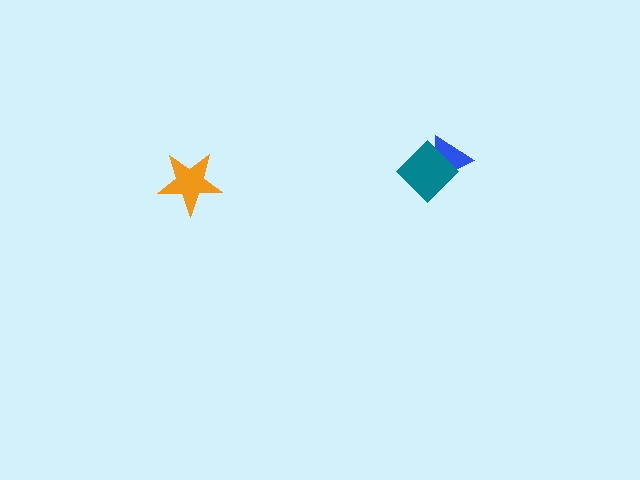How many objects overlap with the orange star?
0 objects overlap with the orange star.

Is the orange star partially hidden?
No, no other shape covers it.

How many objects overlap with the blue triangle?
1 object overlaps with the blue triangle.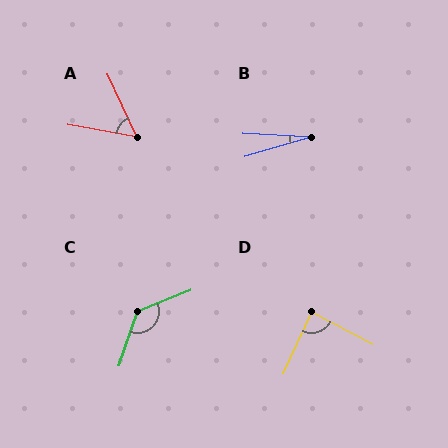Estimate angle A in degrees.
Approximately 56 degrees.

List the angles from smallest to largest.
B (19°), A (56°), D (86°), C (131°).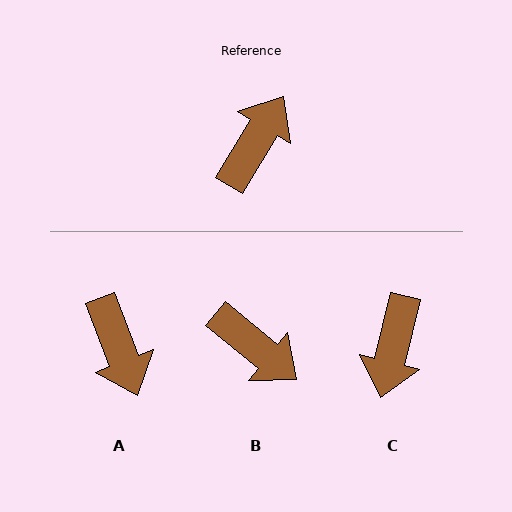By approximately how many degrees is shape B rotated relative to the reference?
Approximately 98 degrees clockwise.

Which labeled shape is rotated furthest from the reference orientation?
C, about 162 degrees away.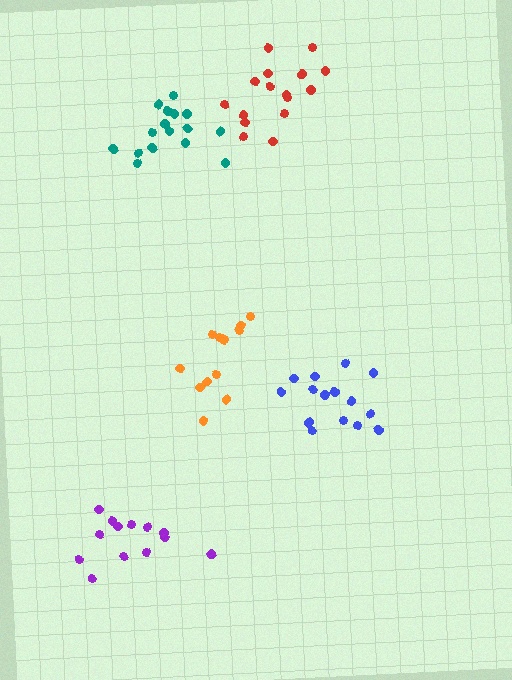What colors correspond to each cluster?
The clusters are colored: purple, red, orange, teal, blue.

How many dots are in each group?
Group 1: 13 dots, Group 2: 16 dots, Group 3: 13 dots, Group 4: 16 dots, Group 5: 15 dots (73 total).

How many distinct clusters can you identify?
There are 5 distinct clusters.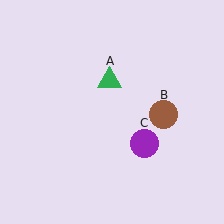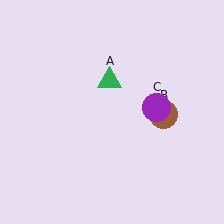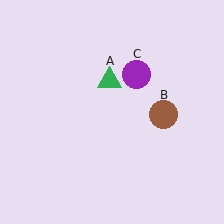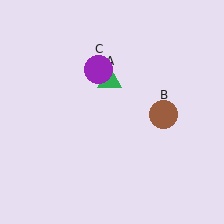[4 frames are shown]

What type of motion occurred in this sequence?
The purple circle (object C) rotated counterclockwise around the center of the scene.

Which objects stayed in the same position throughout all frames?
Green triangle (object A) and brown circle (object B) remained stationary.